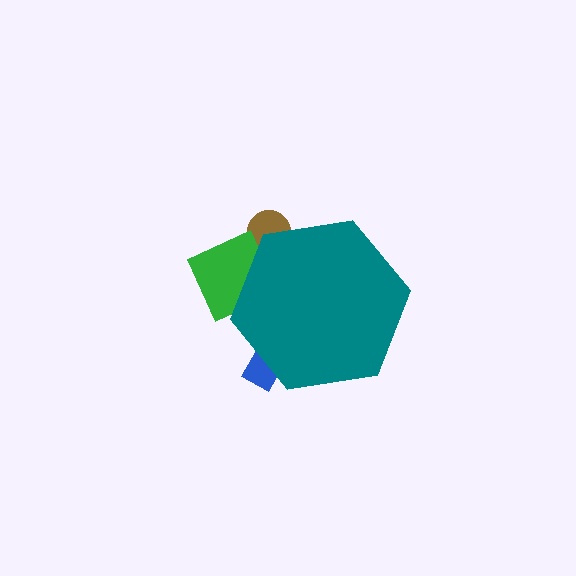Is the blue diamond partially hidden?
Yes, the blue diamond is partially hidden behind the teal hexagon.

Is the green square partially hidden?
Yes, the green square is partially hidden behind the teal hexagon.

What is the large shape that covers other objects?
A teal hexagon.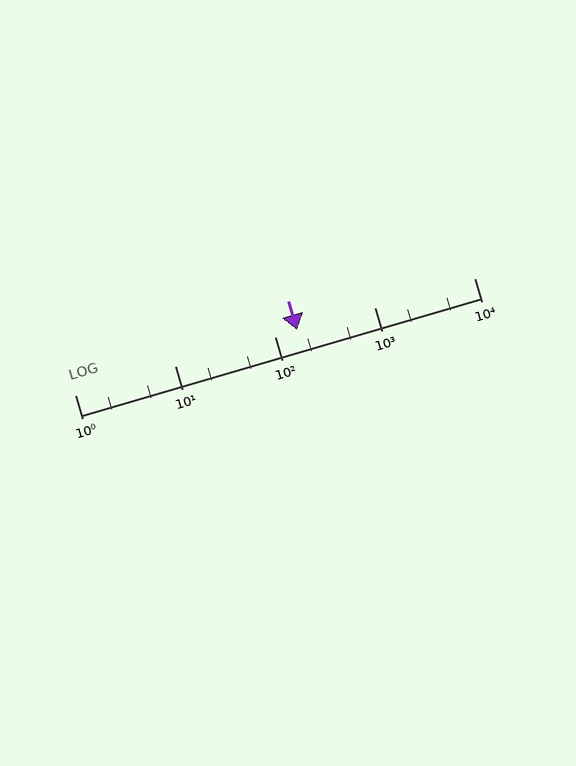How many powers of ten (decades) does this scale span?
The scale spans 4 decades, from 1 to 10000.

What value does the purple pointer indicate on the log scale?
The pointer indicates approximately 170.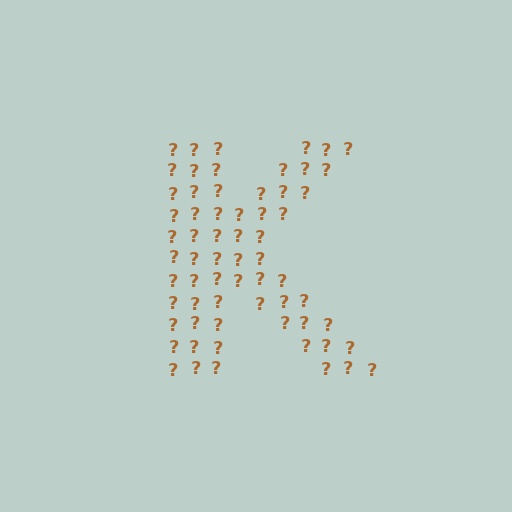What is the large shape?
The large shape is the letter K.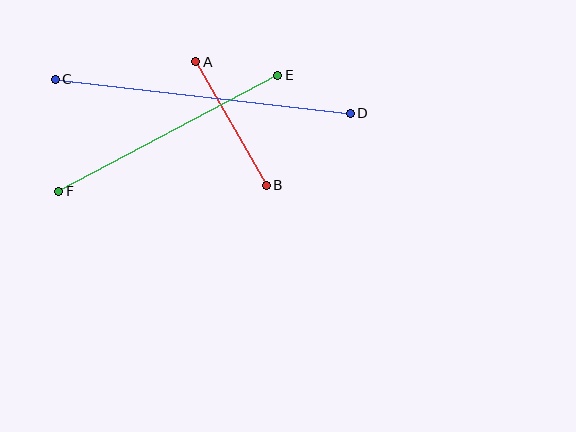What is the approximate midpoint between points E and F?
The midpoint is at approximately (168, 133) pixels.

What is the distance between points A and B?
The distance is approximately 142 pixels.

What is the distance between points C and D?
The distance is approximately 297 pixels.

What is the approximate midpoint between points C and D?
The midpoint is at approximately (203, 96) pixels.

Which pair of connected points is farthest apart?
Points C and D are farthest apart.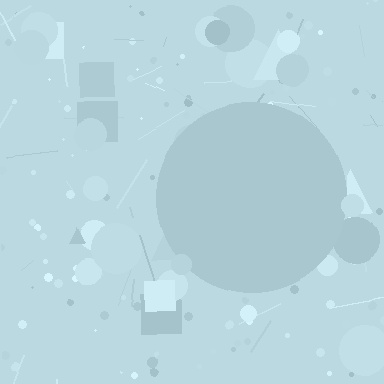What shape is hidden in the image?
A circle is hidden in the image.